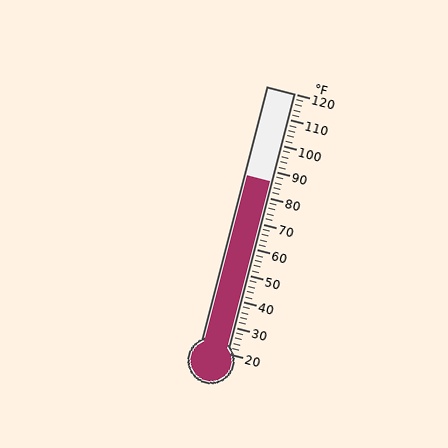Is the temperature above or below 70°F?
The temperature is above 70°F.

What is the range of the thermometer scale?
The thermometer scale ranges from 20°F to 120°F.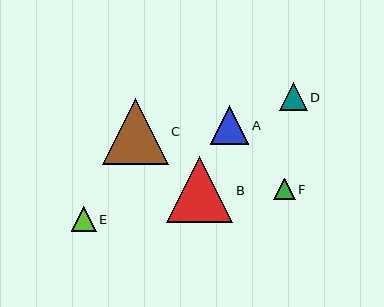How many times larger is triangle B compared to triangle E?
Triangle B is approximately 2.7 times the size of triangle E.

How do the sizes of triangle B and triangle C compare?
Triangle B and triangle C are approximately the same size.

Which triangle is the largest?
Triangle B is the largest with a size of approximately 66 pixels.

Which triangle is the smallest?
Triangle F is the smallest with a size of approximately 21 pixels.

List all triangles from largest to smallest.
From largest to smallest: B, C, A, D, E, F.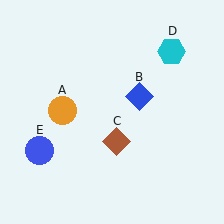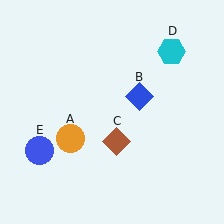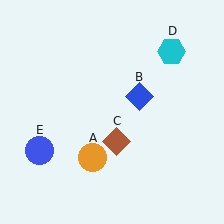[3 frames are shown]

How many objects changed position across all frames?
1 object changed position: orange circle (object A).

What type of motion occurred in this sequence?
The orange circle (object A) rotated counterclockwise around the center of the scene.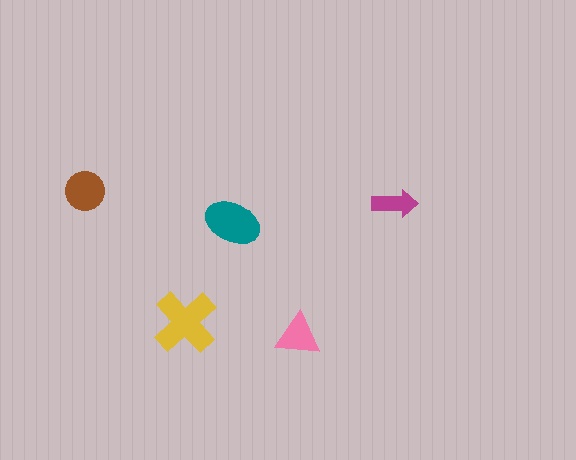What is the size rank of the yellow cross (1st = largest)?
1st.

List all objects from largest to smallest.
The yellow cross, the teal ellipse, the brown circle, the pink triangle, the magenta arrow.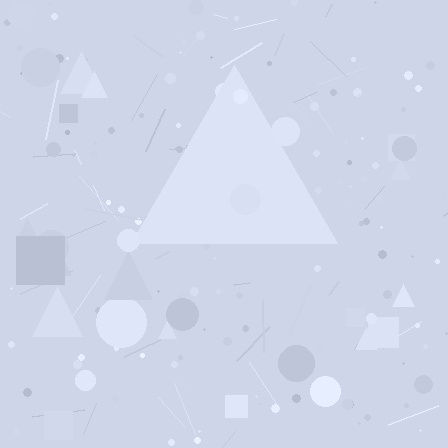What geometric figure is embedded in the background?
A triangle is embedded in the background.